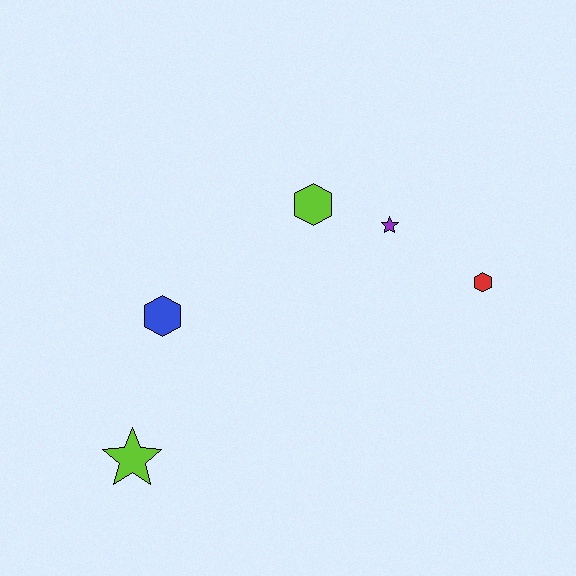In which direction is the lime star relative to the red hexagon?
The lime star is to the left of the red hexagon.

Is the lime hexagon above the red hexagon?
Yes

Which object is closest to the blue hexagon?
The lime star is closest to the blue hexagon.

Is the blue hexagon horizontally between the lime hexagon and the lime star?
Yes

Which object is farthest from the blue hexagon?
The red hexagon is farthest from the blue hexagon.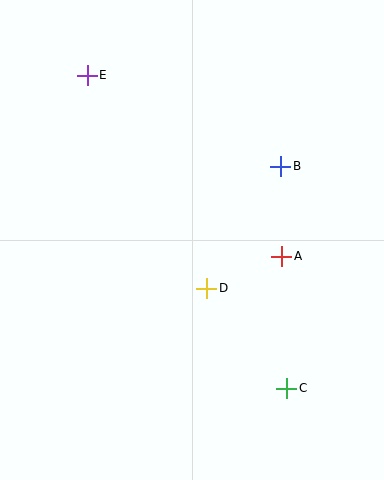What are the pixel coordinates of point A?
Point A is at (282, 256).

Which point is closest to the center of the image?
Point D at (207, 288) is closest to the center.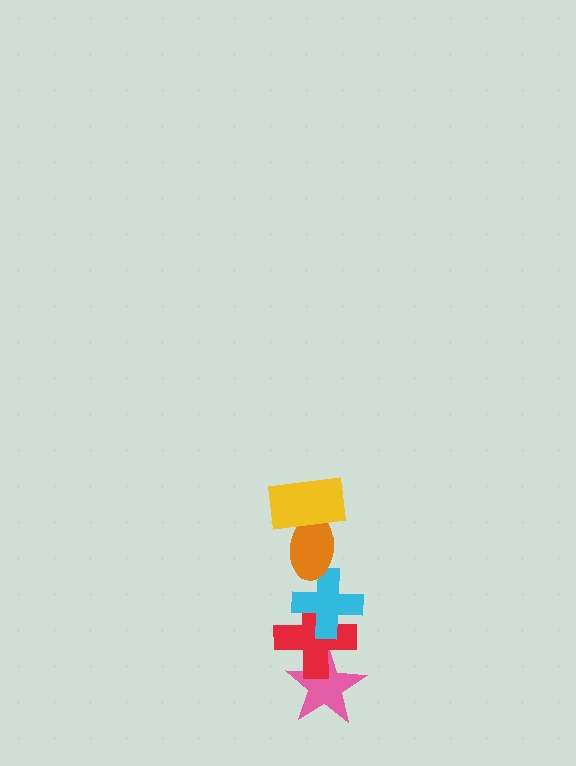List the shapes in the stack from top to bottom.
From top to bottom: the yellow rectangle, the orange ellipse, the cyan cross, the red cross, the pink star.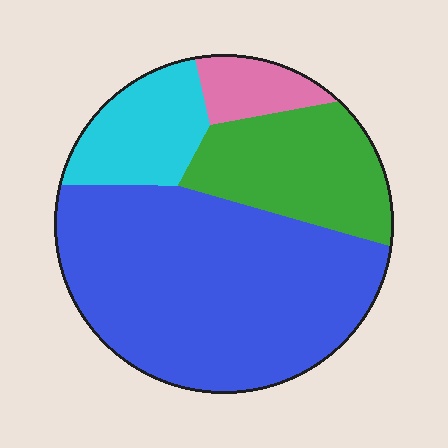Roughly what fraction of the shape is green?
Green covers around 20% of the shape.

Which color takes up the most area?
Blue, at roughly 55%.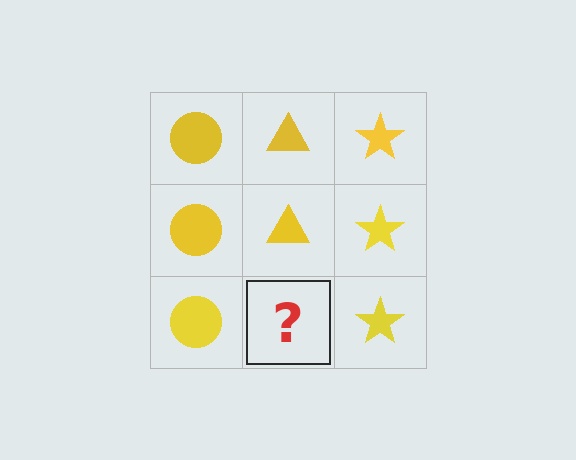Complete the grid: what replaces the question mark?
The question mark should be replaced with a yellow triangle.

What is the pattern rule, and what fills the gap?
The rule is that each column has a consistent shape. The gap should be filled with a yellow triangle.